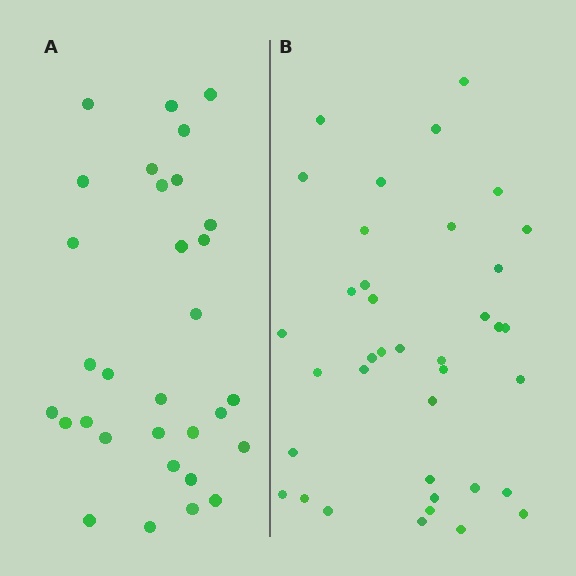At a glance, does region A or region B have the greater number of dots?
Region B (the right region) has more dots.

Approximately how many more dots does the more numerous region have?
Region B has roughly 8 or so more dots than region A.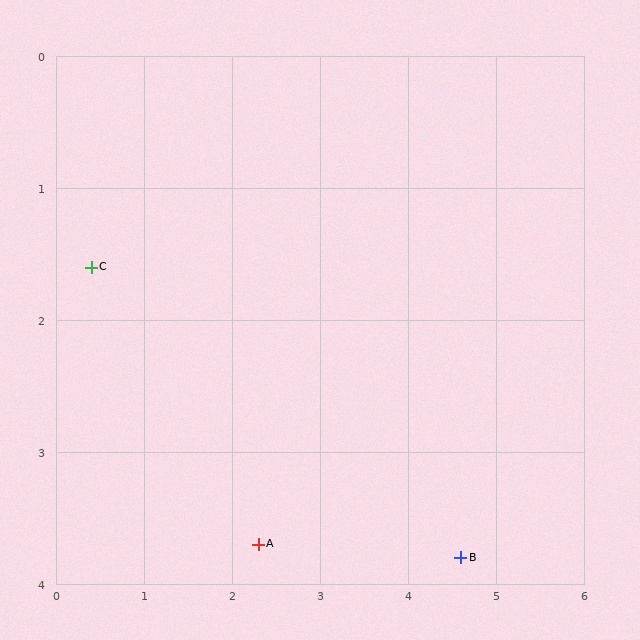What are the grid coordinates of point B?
Point B is at approximately (4.6, 3.8).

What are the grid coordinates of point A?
Point A is at approximately (2.3, 3.7).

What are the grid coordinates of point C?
Point C is at approximately (0.4, 1.6).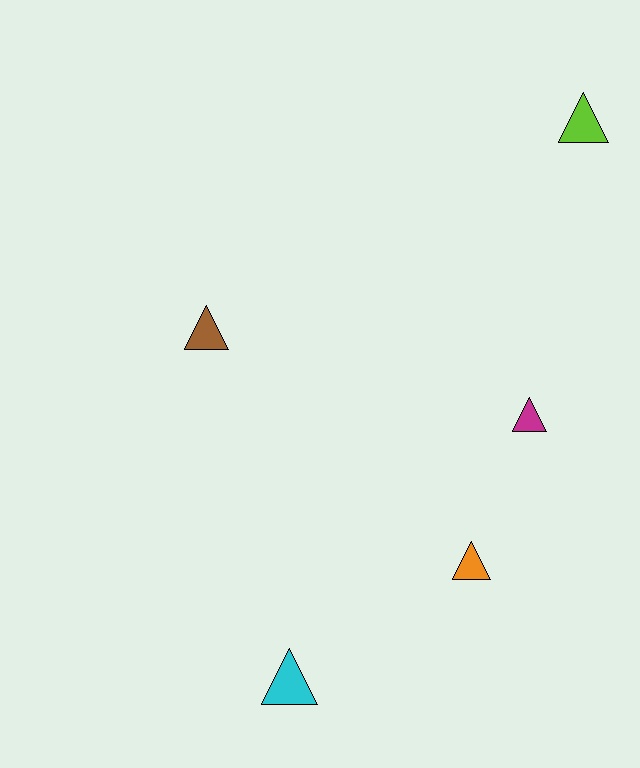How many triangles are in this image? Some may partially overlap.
There are 5 triangles.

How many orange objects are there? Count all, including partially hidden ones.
There is 1 orange object.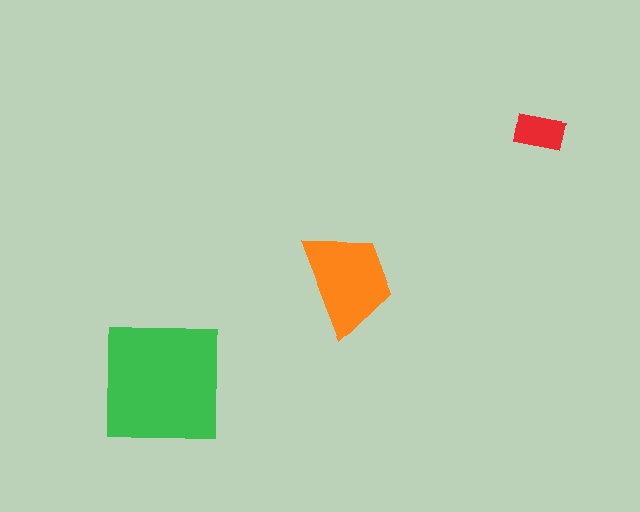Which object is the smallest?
The red rectangle.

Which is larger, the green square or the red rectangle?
The green square.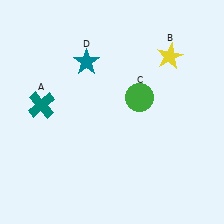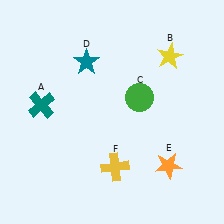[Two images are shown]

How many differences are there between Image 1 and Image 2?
There are 2 differences between the two images.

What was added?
An orange star (E), a yellow cross (F) were added in Image 2.